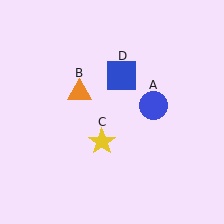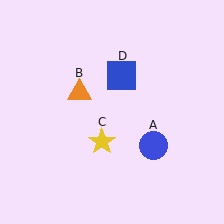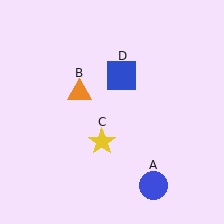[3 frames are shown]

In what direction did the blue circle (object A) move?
The blue circle (object A) moved down.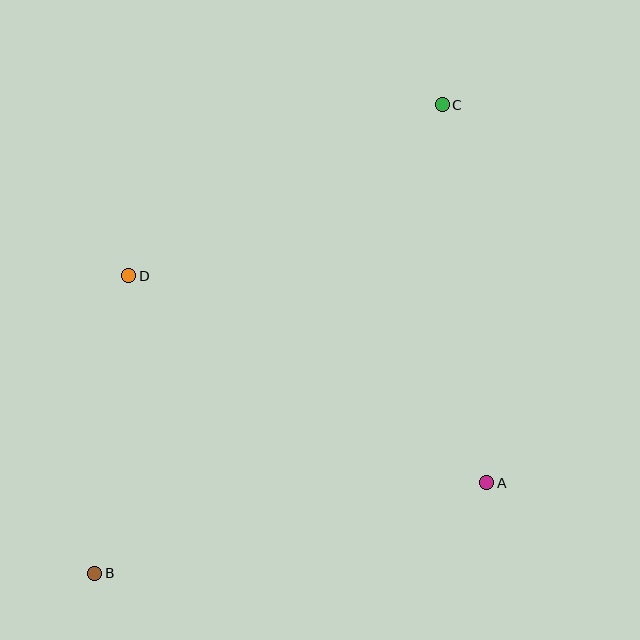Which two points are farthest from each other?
Points B and C are farthest from each other.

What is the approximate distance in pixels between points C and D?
The distance between C and D is approximately 357 pixels.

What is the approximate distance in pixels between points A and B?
The distance between A and B is approximately 402 pixels.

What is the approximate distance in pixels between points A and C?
The distance between A and C is approximately 381 pixels.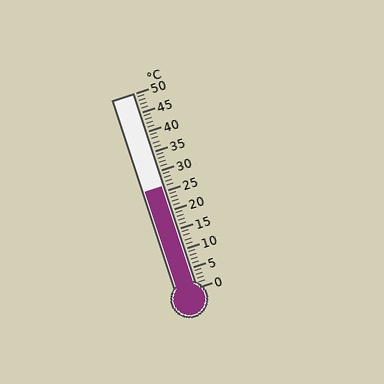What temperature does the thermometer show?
The thermometer shows approximately 26°C.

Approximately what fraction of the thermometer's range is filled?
The thermometer is filled to approximately 50% of its range.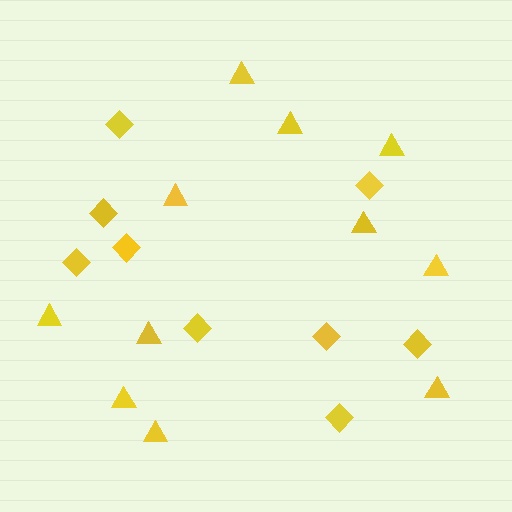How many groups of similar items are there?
There are 2 groups: one group of diamonds (9) and one group of triangles (11).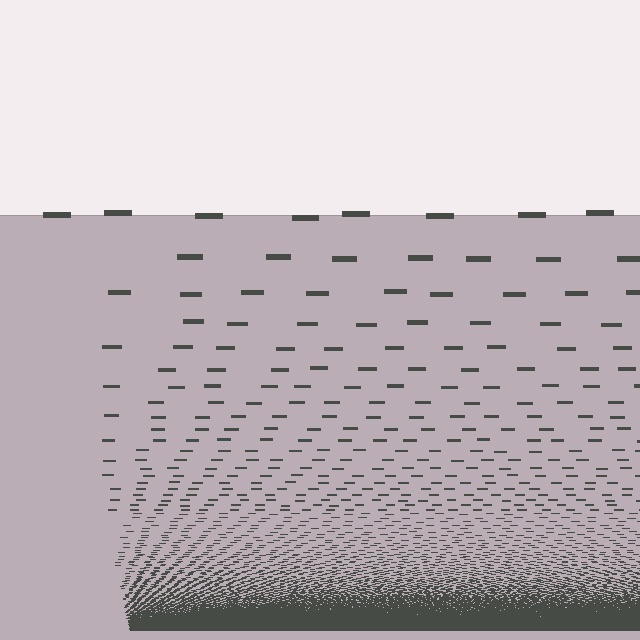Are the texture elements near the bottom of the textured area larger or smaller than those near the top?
Smaller. The gradient is inverted — elements near the bottom are smaller and denser.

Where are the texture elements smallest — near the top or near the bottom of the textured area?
Near the bottom.